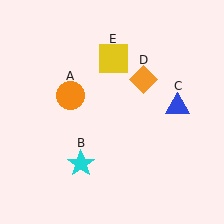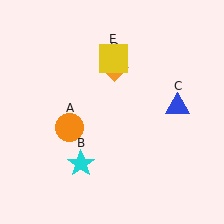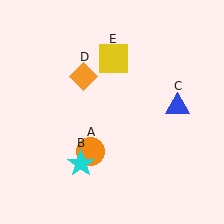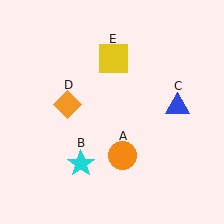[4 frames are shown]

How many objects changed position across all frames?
2 objects changed position: orange circle (object A), orange diamond (object D).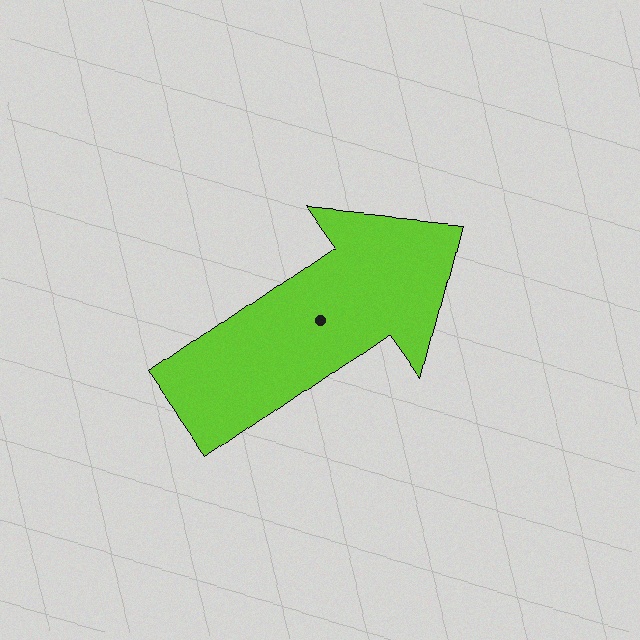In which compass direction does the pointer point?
Northeast.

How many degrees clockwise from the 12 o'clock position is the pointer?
Approximately 55 degrees.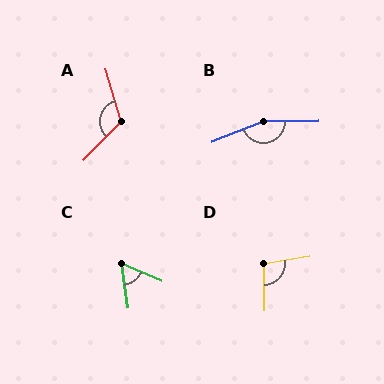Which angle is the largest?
B, at approximately 159 degrees.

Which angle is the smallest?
C, at approximately 58 degrees.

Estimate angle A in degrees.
Approximately 119 degrees.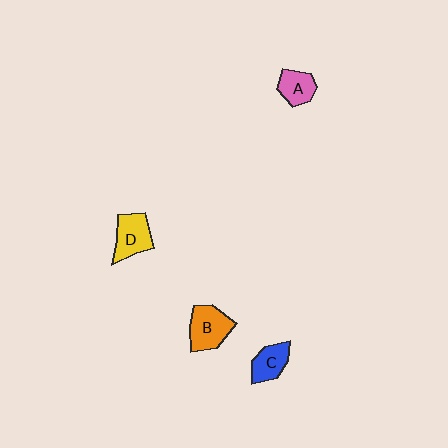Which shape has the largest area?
Shape B (orange).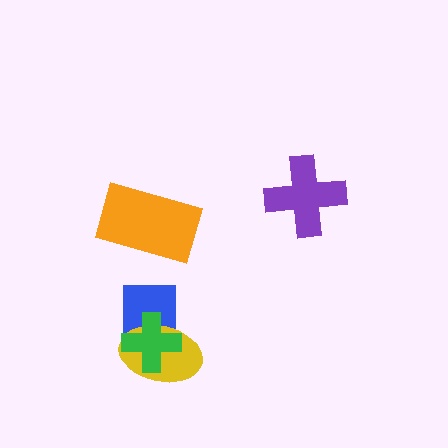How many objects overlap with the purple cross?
0 objects overlap with the purple cross.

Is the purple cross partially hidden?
No, no other shape covers it.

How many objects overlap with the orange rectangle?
0 objects overlap with the orange rectangle.